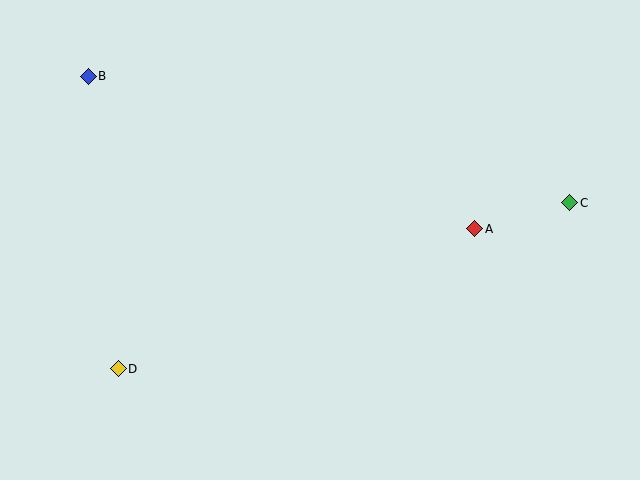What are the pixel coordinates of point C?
Point C is at (570, 203).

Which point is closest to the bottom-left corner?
Point D is closest to the bottom-left corner.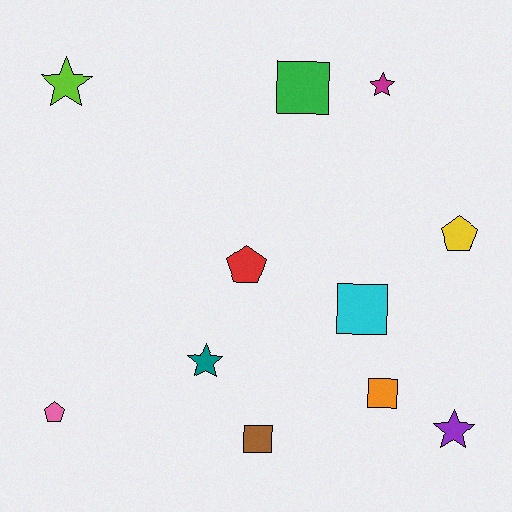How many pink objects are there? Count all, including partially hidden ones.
There is 1 pink object.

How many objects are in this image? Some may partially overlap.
There are 11 objects.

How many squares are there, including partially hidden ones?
There are 4 squares.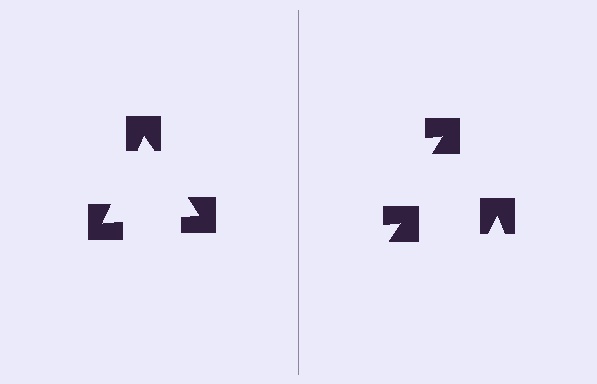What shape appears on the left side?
An illusory triangle.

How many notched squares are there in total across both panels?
6 — 3 on each side.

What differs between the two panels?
The notched squares are positioned identically on both sides; only the wedge orientations differ. On the left they align to a triangle; on the right they are misaligned.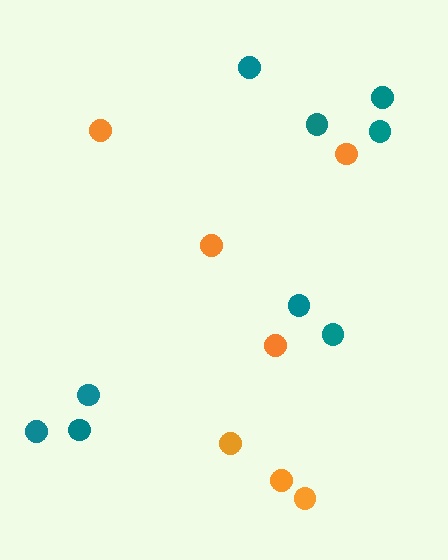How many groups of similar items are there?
There are 2 groups: one group of orange circles (7) and one group of teal circles (9).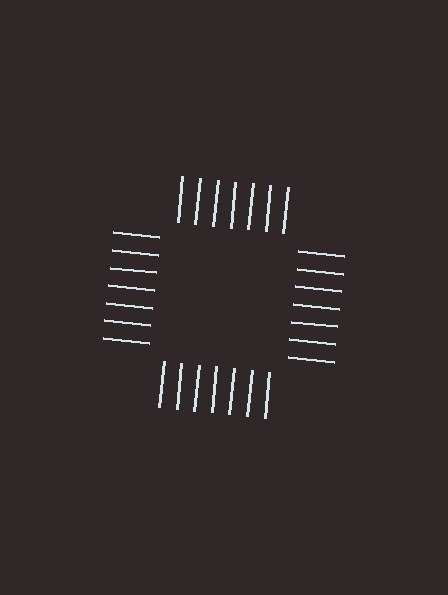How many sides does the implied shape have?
4 sides — the line-ends trace a square.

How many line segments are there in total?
28 — 7 along each of the 4 edges.